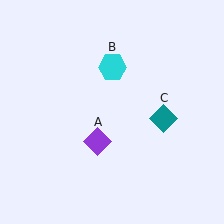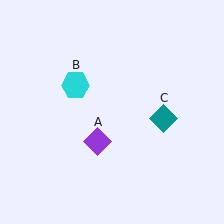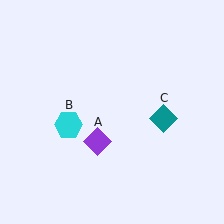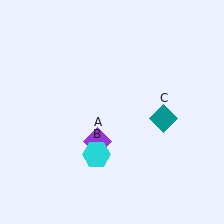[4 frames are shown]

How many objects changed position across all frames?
1 object changed position: cyan hexagon (object B).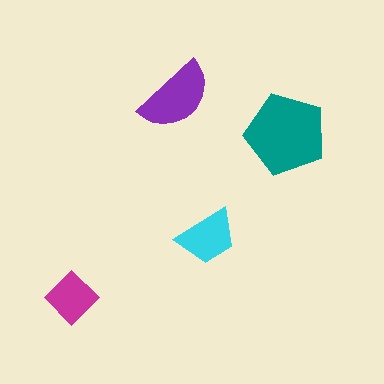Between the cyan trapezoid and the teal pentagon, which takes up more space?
The teal pentagon.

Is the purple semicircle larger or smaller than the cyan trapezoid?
Larger.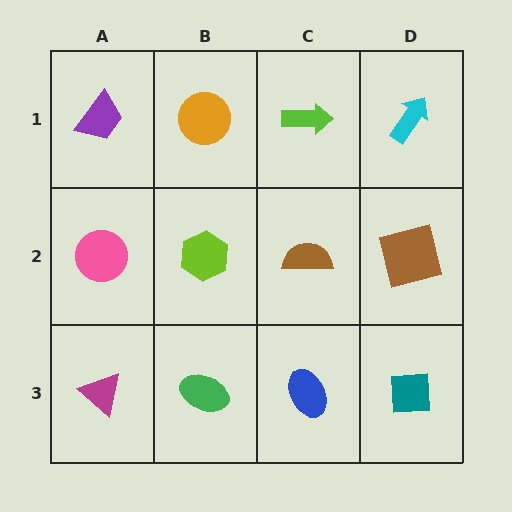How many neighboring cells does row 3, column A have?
2.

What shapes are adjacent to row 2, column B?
An orange circle (row 1, column B), a green ellipse (row 3, column B), a pink circle (row 2, column A), a brown semicircle (row 2, column C).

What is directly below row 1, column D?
A brown square.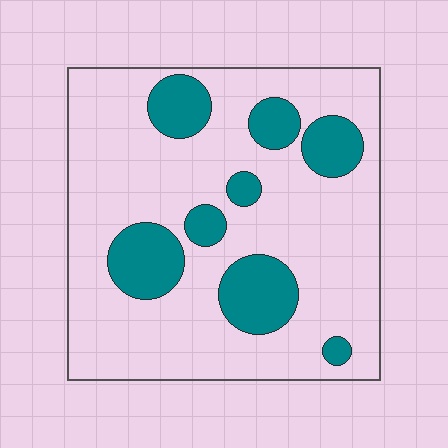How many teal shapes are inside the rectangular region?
8.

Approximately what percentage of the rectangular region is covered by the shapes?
Approximately 20%.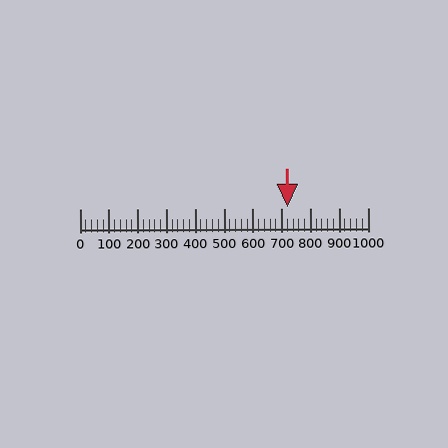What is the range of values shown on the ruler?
The ruler shows values from 0 to 1000.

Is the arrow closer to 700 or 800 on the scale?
The arrow is closer to 700.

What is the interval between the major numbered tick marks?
The major tick marks are spaced 100 units apart.